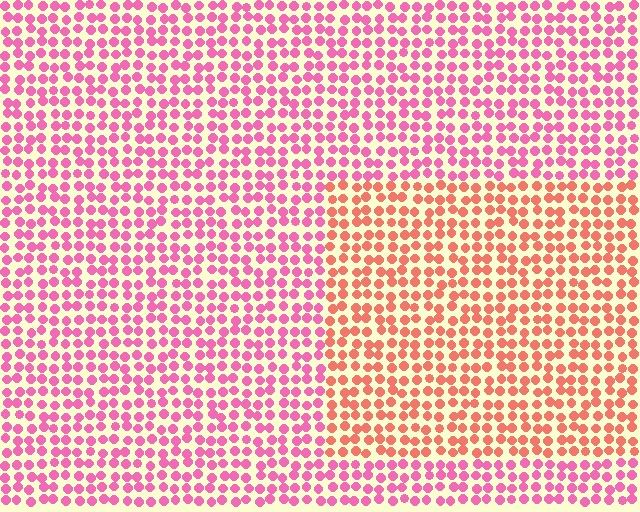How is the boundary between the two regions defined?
The boundary is defined purely by a slight shift in hue (about 40 degrees). Spacing, size, and orientation are identical on both sides.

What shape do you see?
I see a rectangle.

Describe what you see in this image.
The image is filled with small pink elements in a uniform arrangement. A rectangle-shaped region is visible where the elements are tinted to a slightly different hue, forming a subtle color boundary.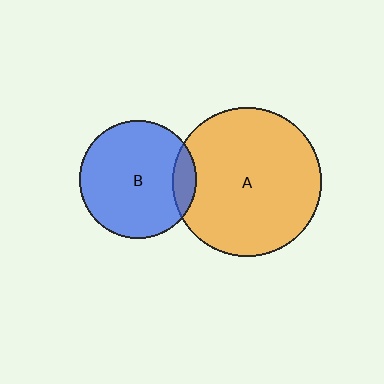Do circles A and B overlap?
Yes.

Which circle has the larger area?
Circle A (orange).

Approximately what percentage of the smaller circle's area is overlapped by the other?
Approximately 10%.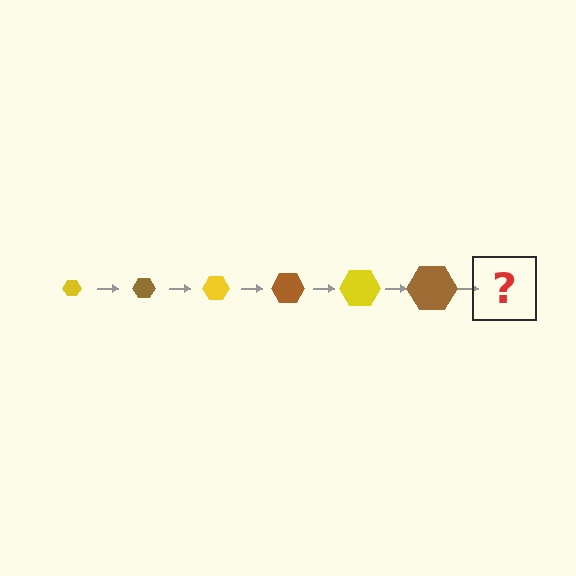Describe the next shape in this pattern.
It should be a yellow hexagon, larger than the previous one.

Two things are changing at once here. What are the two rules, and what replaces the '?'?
The two rules are that the hexagon grows larger each step and the color cycles through yellow and brown. The '?' should be a yellow hexagon, larger than the previous one.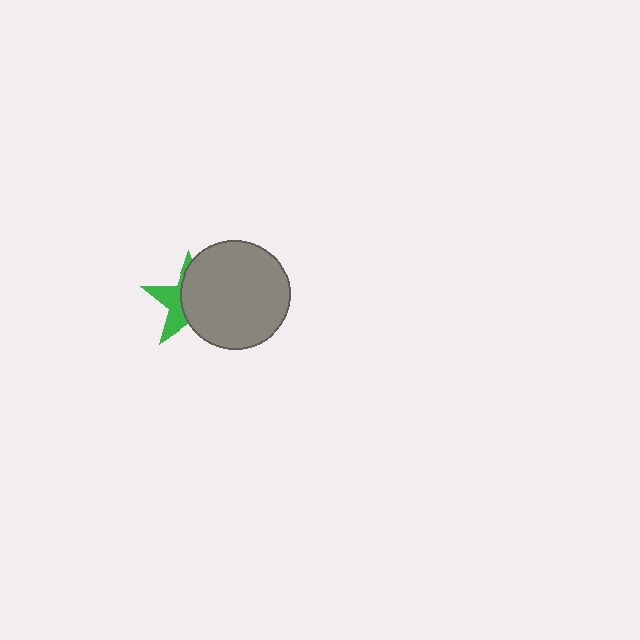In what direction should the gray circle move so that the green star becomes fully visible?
The gray circle should move right. That is the shortest direction to clear the overlap and leave the green star fully visible.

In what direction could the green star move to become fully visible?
The green star could move left. That would shift it out from behind the gray circle entirely.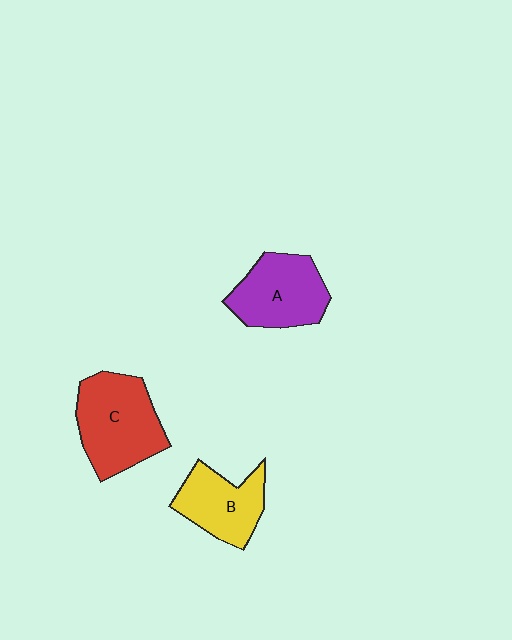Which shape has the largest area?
Shape C (red).